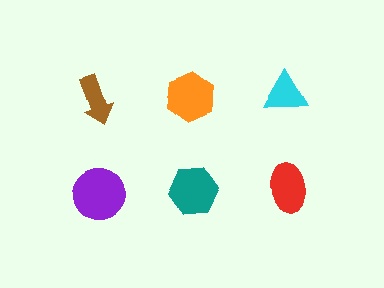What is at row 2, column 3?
A red ellipse.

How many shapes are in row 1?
3 shapes.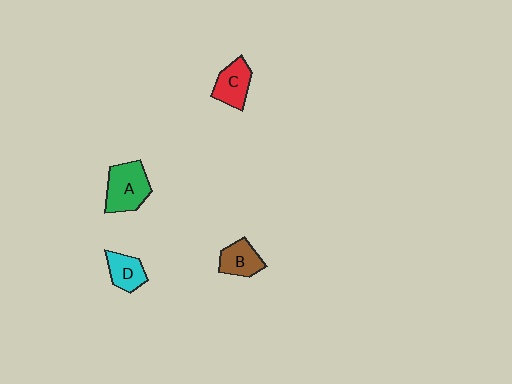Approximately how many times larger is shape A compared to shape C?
Approximately 1.4 times.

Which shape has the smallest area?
Shape D (cyan).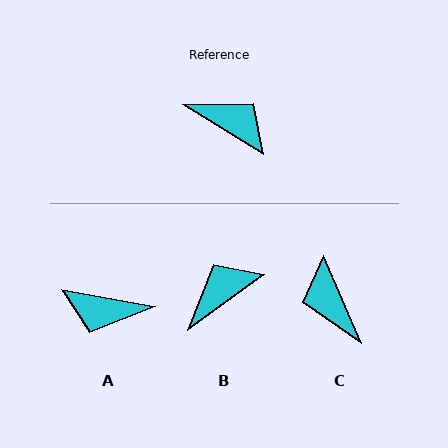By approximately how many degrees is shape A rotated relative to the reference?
Approximately 159 degrees clockwise.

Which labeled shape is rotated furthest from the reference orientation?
A, about 159 degrees away.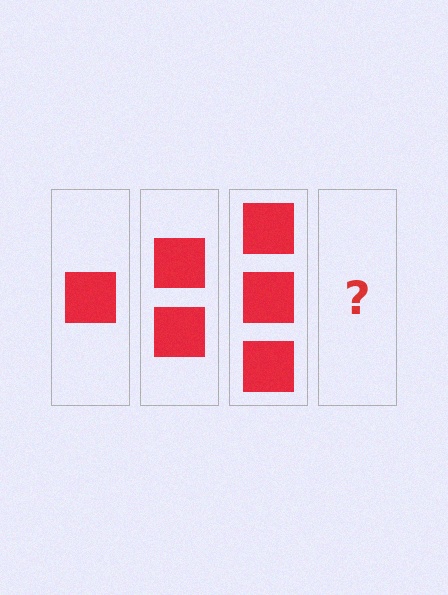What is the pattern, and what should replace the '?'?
The pattern is that each step adds one more square. The '?' should be 4 squares.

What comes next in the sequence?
The next element should be 4 squares.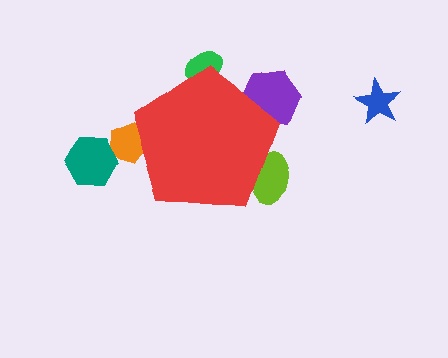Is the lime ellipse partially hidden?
Yes, the lime ellipse is partially hidden behind the red pentagon.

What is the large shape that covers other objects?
A red pentagon.